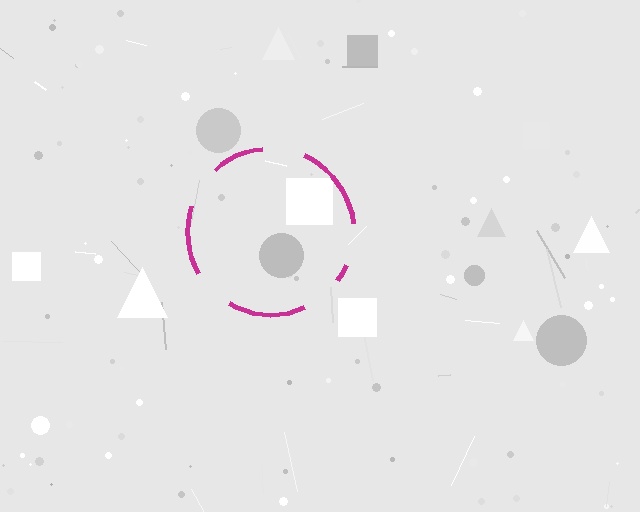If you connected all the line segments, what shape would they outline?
They would outline a circle.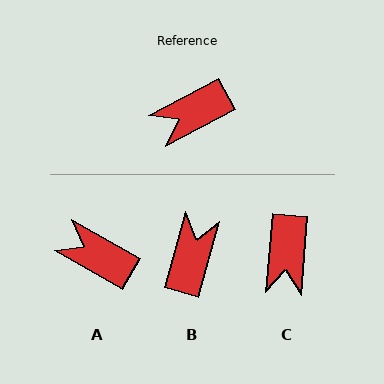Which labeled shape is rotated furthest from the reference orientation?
B, about 134 degrees away.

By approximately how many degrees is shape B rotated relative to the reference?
Approximately 134 degrees clockwise.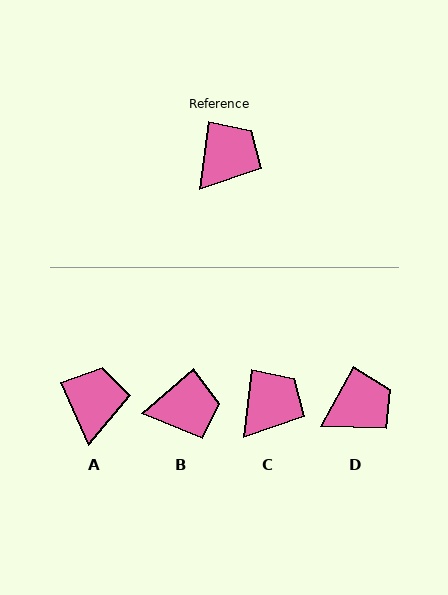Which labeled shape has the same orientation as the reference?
C.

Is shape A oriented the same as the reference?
No, it is off by about 32 degrees.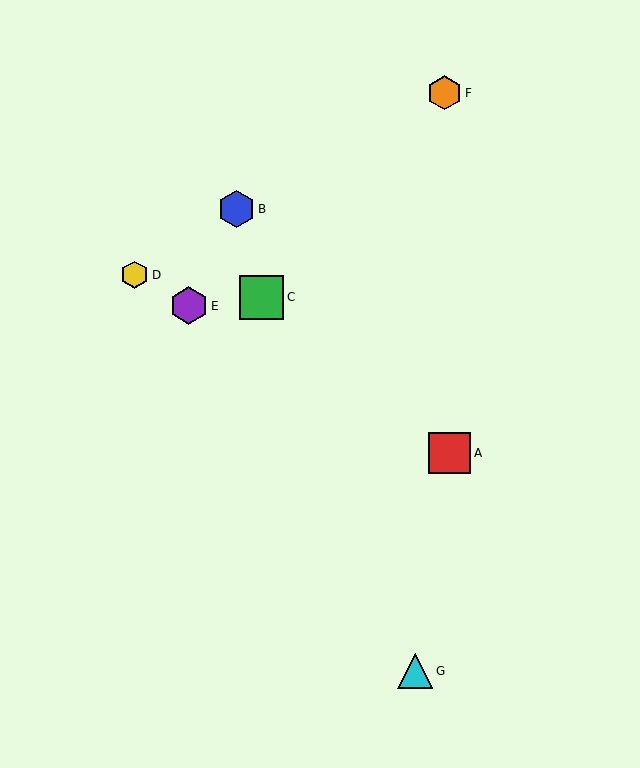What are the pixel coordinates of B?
Object B is at (237, 209).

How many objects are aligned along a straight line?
3 objects (A, D, E) are aligned along a straight line.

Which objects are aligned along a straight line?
Objects A, D, E are aligned along a straight line.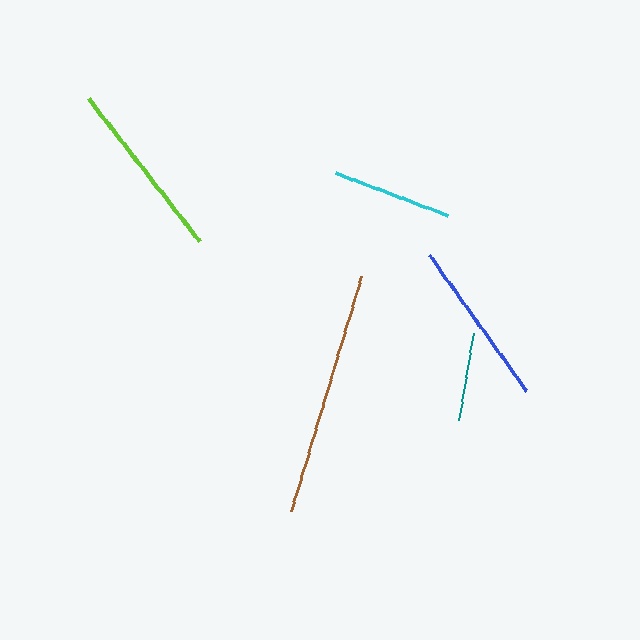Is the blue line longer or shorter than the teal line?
The blue line is longer than the teal line.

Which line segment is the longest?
The brown line is the longest at approximately 246 pixels.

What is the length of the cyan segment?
The cyan segment is approximately 119 pixels long.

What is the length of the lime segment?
The lime segment is approximately 181 pixels long.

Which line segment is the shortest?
The teal line is the shortest at approximately 88 pixels.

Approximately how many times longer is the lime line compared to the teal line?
The lime line is approximately 2.0 times the length of the teal line.